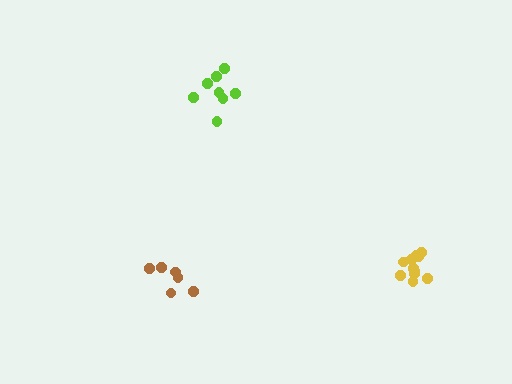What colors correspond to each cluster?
The clusters are colored: lime, brown, yellow.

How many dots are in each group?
Group 1: 8 dots, Group 2: 6 dots, Group 3: 11 dots (25 total).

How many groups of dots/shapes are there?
There are 3 groups.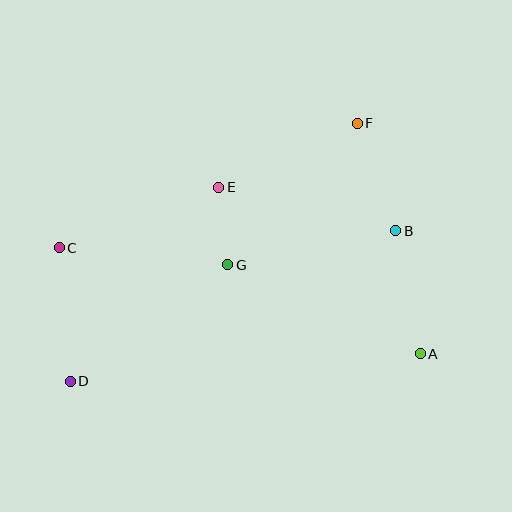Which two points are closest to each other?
Points E and G are closest to each other.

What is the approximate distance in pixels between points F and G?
The distance between F and G is approximately 192 pixels.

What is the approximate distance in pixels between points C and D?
The distance between C and D is approximately 134 pixels.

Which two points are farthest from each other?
Points D and F are farthest from each other.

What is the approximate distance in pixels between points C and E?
The distance between C and E is approximately 170 pixels.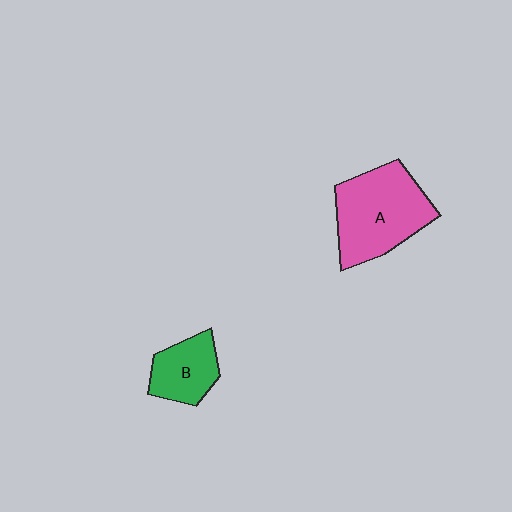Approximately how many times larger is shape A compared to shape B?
Approximately 1.9 times.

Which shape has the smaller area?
Shape B (green).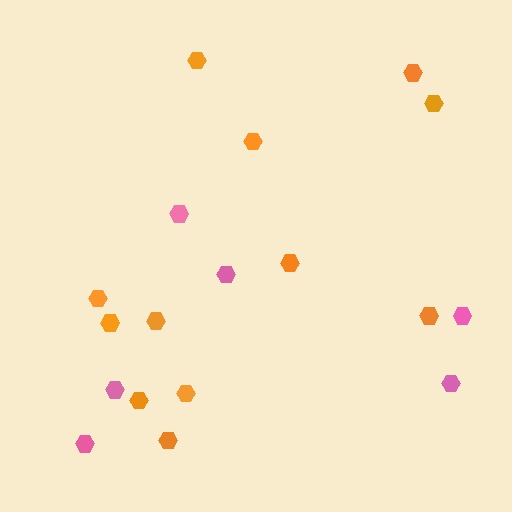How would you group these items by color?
There are 2 groups: one group of pink hexagons (6) and one group of orange hexagons (12).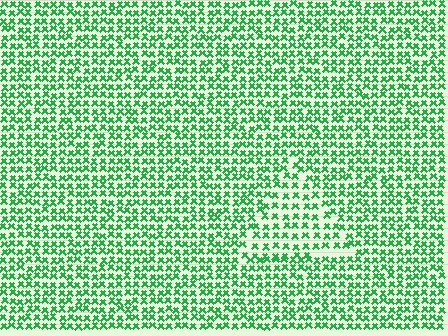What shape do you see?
I see a triangle.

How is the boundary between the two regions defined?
The boundary is defined by a change in element density (approximately 1.5x ratio). All elements are the same color, size, and shape.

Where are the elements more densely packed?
The elements are more densely packed outside the triangle boundary.